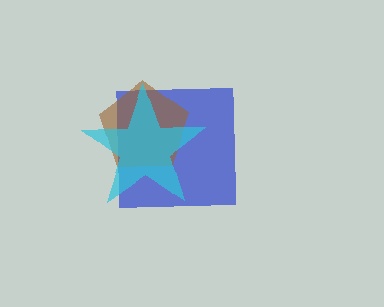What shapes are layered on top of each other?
The layered shapes are: a blue square, a brown pentagon, a cyan star.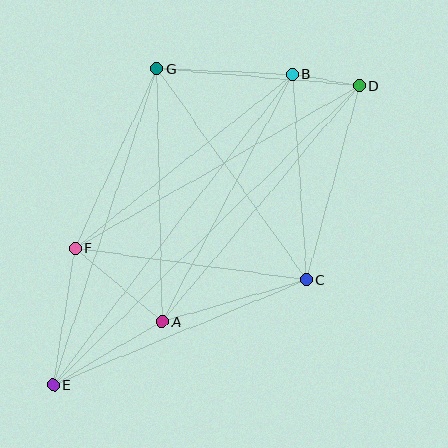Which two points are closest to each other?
Points B and D are closest to each other.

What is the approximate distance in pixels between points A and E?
The distance between A and E is approximately 126 pixels.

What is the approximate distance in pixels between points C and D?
The distance between C and D is approximately 201 pixels.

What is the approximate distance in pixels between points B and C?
The distance between B and C is approximately 206 pixels.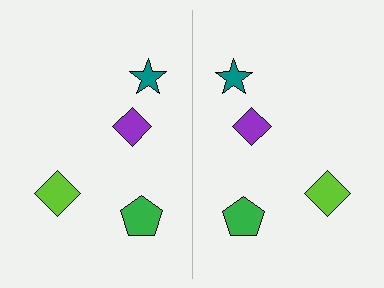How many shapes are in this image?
There are 8 shapes in this image.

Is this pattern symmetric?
Yes, this pattern has bilateral (reflection) symmetry.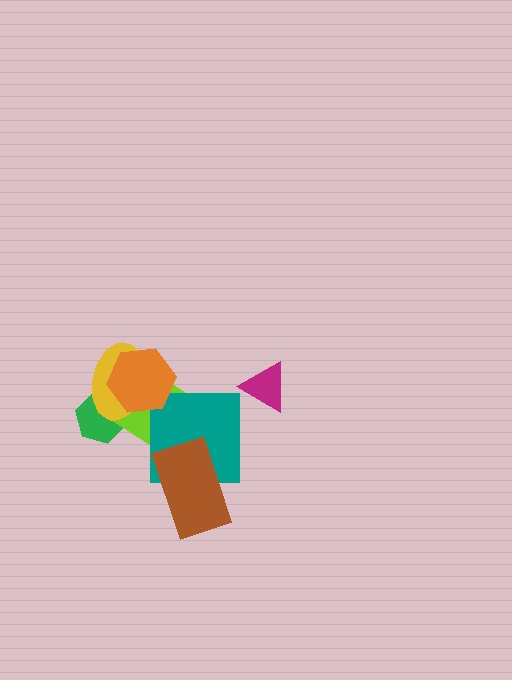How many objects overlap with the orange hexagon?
3 objects overlap with the orange hexagon.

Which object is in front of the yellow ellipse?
The orange hexagon is in front of the yellow ellipse.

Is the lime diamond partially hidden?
Yes, it is partially covered by another shape.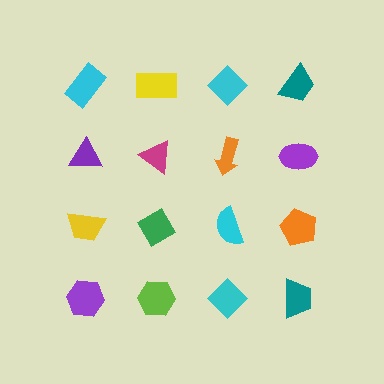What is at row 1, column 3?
A cyan diamond.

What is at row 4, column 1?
A purple hexagon.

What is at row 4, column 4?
A teal trapezoid.